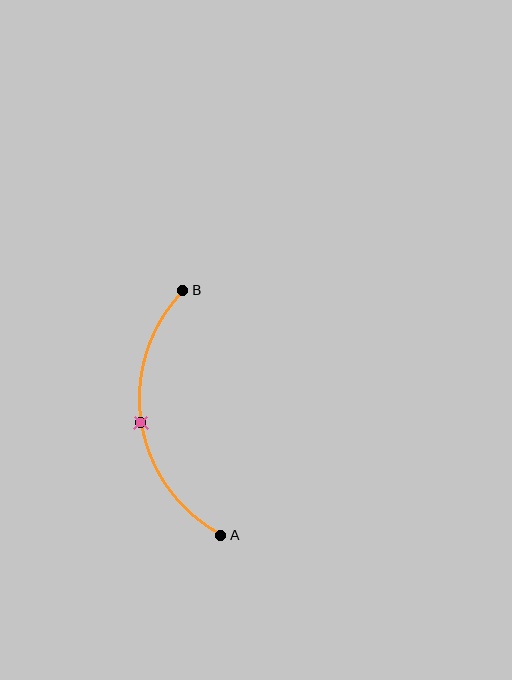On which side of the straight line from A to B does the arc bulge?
The arc bulges to the left of the straight line connecting A and B.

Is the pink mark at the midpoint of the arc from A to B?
Yes. The pink mark lies on the arc at equal arc-length from both A and B — it is the arc midpoint.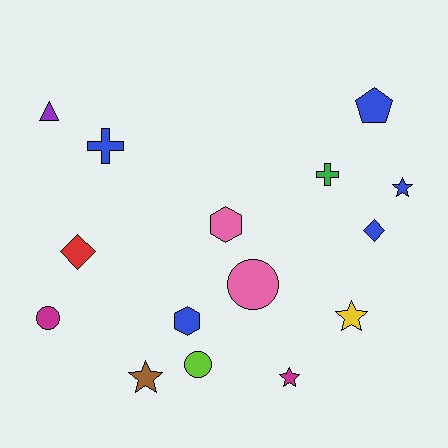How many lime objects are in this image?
There is 1 lime object.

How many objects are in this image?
There are 15 objects.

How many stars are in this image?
There are 4 stars.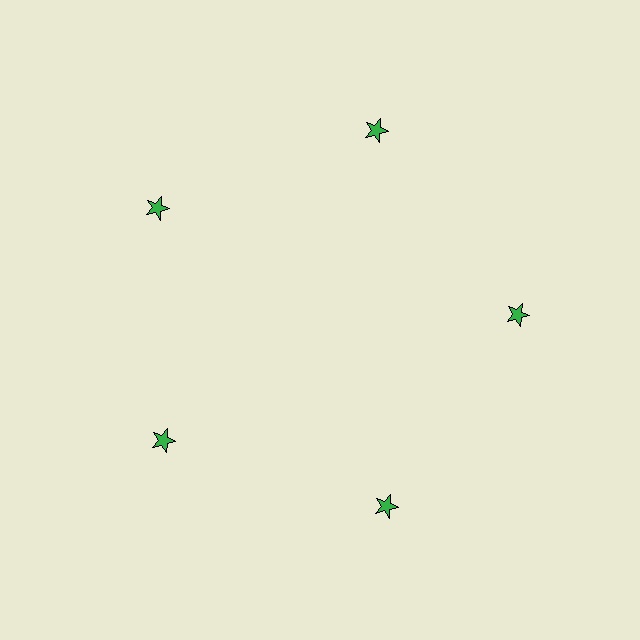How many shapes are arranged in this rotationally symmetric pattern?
There are 5 shapes, arranged in 5 groups of 1.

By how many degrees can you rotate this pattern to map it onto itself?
The pattern maps onto itself every 72 degrees of rotation.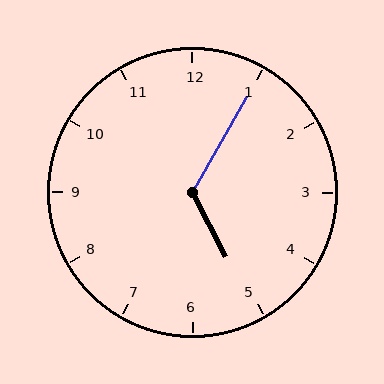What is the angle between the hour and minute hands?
Approximately 122 degrees.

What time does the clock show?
5:05.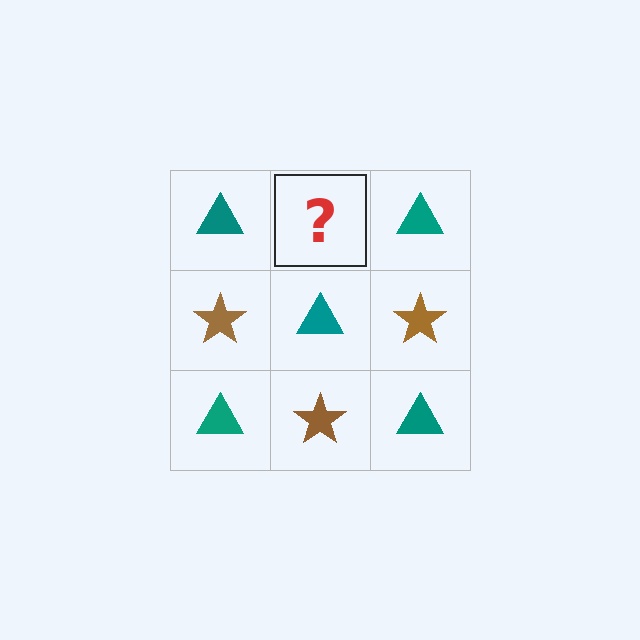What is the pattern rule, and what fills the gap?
The rule is that it alternates teal triangle and brown star in a checkerboard pattern. The gap should be filled with a brown star.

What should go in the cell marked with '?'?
The missing cell should contain a brown star.